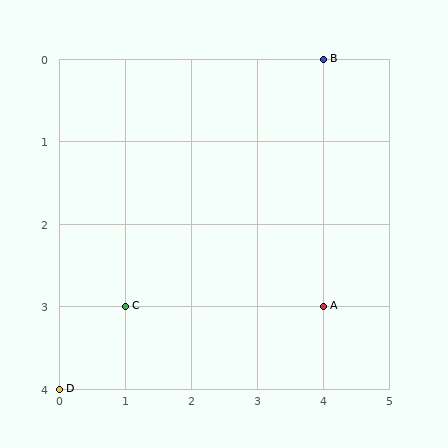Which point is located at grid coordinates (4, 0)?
Point B is at (4, 0).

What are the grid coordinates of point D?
Point D is at grid coordinates (0, 4).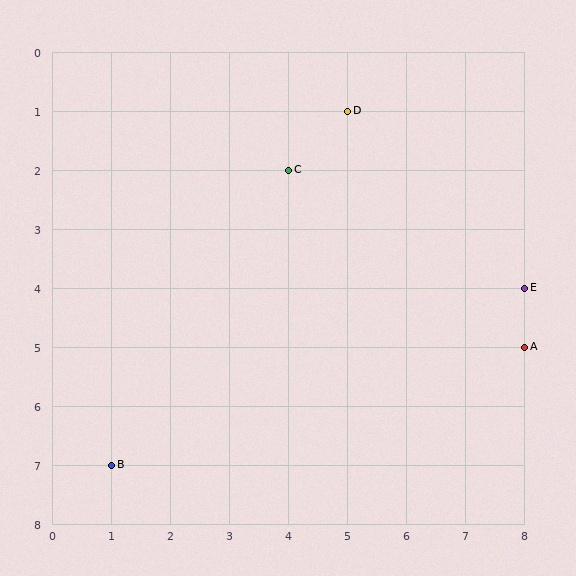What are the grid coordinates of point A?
Point A is at grid coordinates (8, 5).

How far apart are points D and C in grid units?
Points D and C are 1 column and 1 row apart (about 1.4 grid units diagonally).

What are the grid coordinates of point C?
Point C is at grid coordinates (4, 2).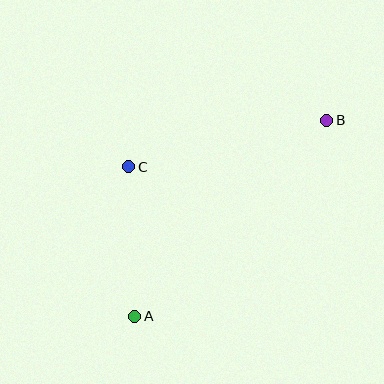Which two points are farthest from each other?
Points A and B are farthest from each other.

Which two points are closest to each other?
Points A and C are closest to each other.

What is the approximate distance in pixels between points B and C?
The distance between B and C is approximately 203 pixels.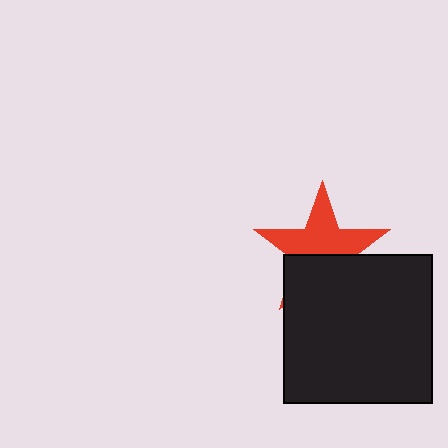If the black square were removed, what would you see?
You would see the complete red star.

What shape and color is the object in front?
The object in front is a black square.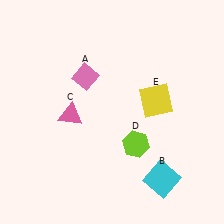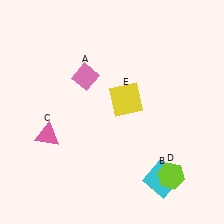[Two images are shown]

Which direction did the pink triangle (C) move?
The pink triangle (C) moved left.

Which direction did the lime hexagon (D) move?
The lime hexagon (D) moved right.